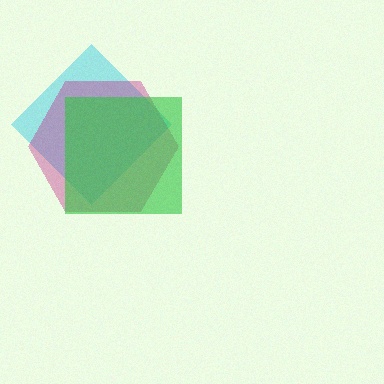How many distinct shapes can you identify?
There are 3 distinct shapes: a cyan diamond, a magenta hexagon, a green square.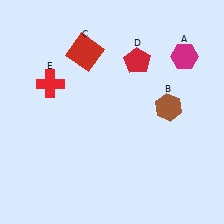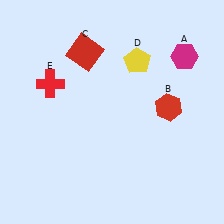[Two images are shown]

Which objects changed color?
B changed from brown to red. D changed from red to yellow.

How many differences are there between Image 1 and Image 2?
There are 2 differences between the two images.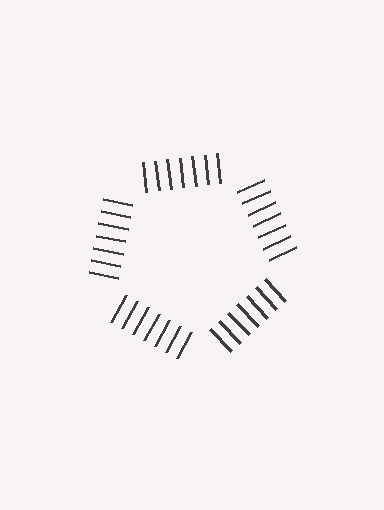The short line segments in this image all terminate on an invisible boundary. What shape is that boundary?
An illusory pentagon — the line segments terminate on its edges but no continuous stroke is drawn.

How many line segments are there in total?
35 — 7 along each of the 5 edges.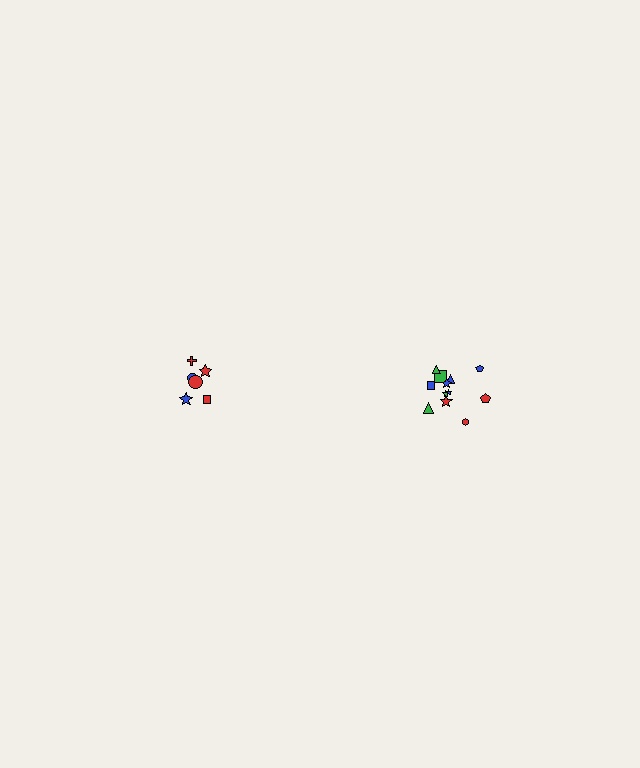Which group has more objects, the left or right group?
The right group.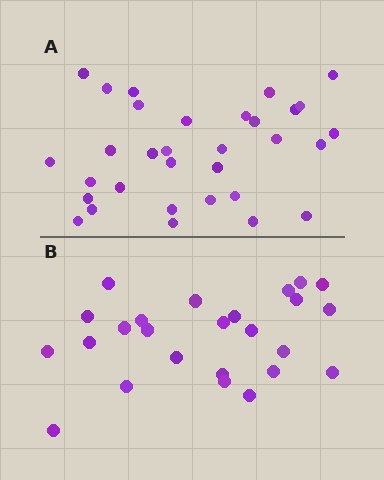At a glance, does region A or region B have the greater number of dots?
Region A (the top region) has more dots.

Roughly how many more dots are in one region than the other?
Region A has roughly 8 or so more dots than region B.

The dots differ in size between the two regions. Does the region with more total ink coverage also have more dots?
No. Region B has more total ink coverage because its dots are larger, but region A actually contains more individual dots. Total area can be misleading — the number of items is what matters here.